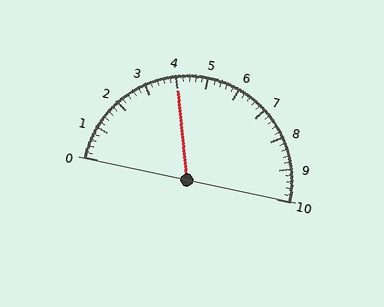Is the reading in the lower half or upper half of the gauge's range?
The reading is in the lower half of the range (0 to 10).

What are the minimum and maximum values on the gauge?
The gauge ranges from 0 to 10.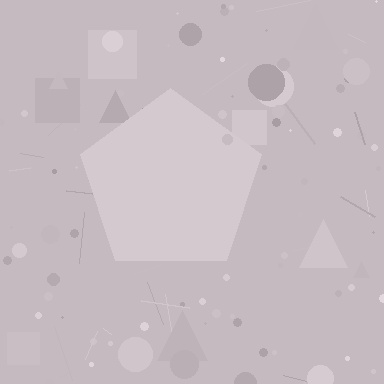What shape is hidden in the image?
A pentagon is hidden in the image.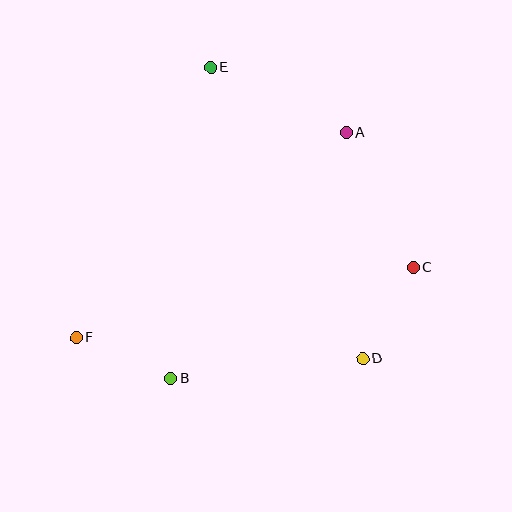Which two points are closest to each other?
Points B and F are closest to each other.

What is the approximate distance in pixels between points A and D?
The distance between A and D is approximately 227 pixels.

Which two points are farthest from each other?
Points C and F are farthest from each other.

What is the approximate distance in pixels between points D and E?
The distance between D and E is approximately 329 pixels.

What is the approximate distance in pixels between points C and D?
The distance between C and D is approximately 104 pixels.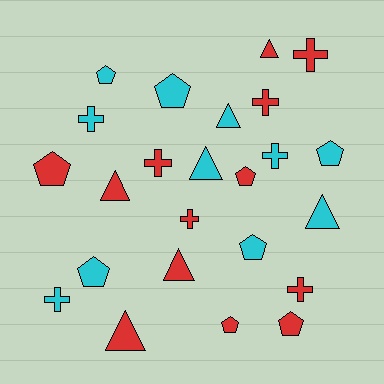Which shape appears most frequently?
Pentagon, with 9 objects.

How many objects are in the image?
There are 24 objects.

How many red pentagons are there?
There are 4 red pentagons.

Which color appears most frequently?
Red, with 13 objects.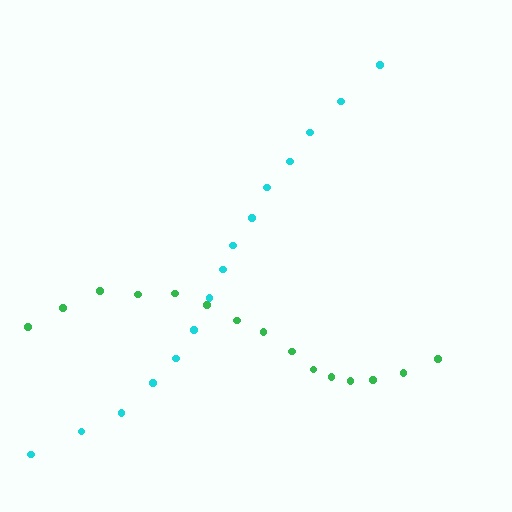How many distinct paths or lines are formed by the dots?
There are 2 distinct paths.